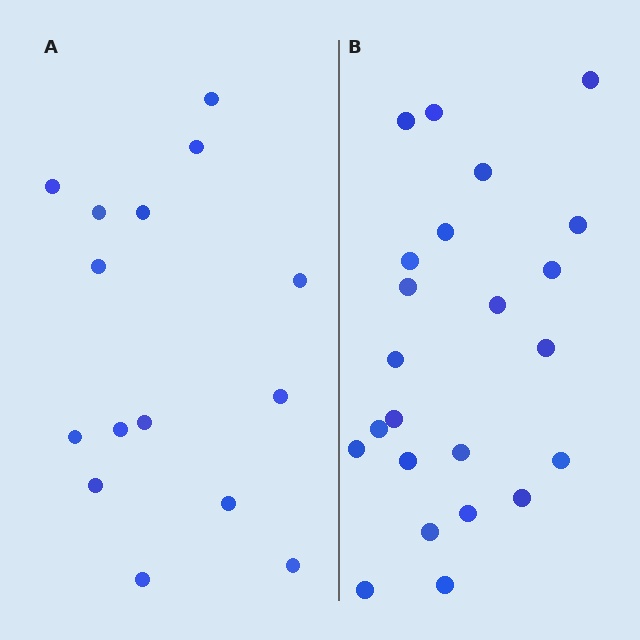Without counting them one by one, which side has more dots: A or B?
Region B (the right region) has more dots.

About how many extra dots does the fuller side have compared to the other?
Region B has roughly 8 or so more dots than region A.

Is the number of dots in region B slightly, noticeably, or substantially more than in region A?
Region B has substantially more. The ratio is roughly 1.5 to 1.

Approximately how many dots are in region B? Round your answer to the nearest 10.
About 20 dots. (The exact count is 23, which rounds to 20.)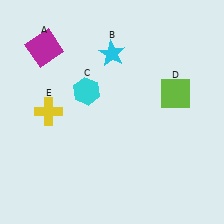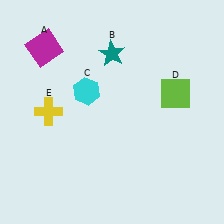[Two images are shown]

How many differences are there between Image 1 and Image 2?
There is 1 difference between the two images.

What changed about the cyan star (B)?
In Image 1, B is cyan. In Image 2, it changed to teal.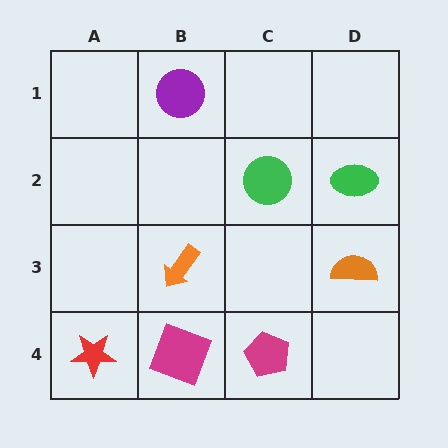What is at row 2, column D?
A green ellipse.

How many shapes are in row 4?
3 shapes.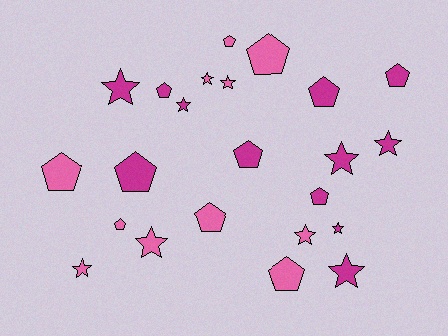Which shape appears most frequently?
Pentagon, with 12 objects.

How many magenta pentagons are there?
There are 6 magenta pentagons.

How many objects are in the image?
There are 23 objects.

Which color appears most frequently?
Magenta, with 12 objects.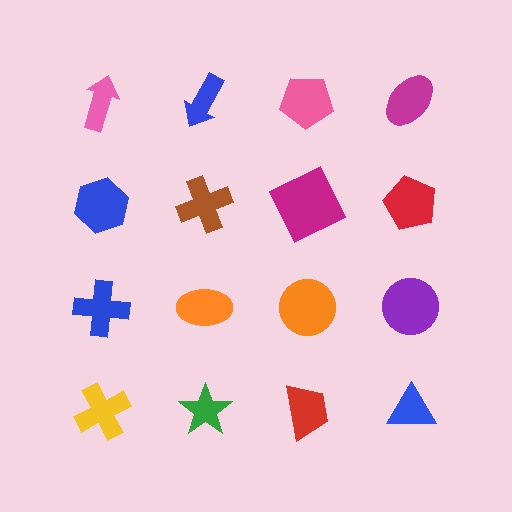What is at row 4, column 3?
A red trapezoid.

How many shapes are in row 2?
4 shapes.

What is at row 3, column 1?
A blue cross.